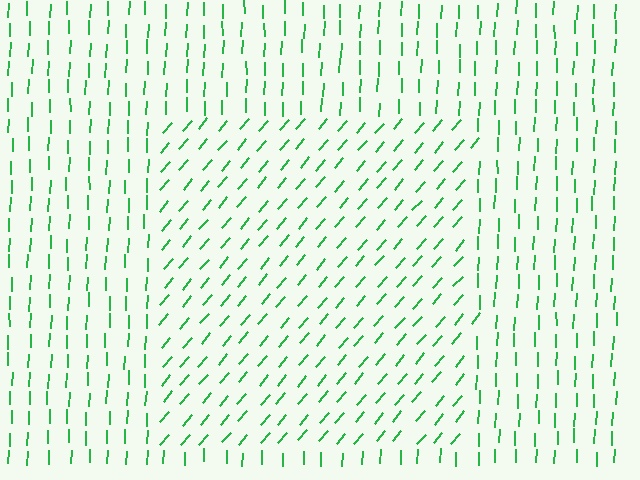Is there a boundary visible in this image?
Yes, there is a texture boundary formed by a change in line orientation.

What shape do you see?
I see a rectangle.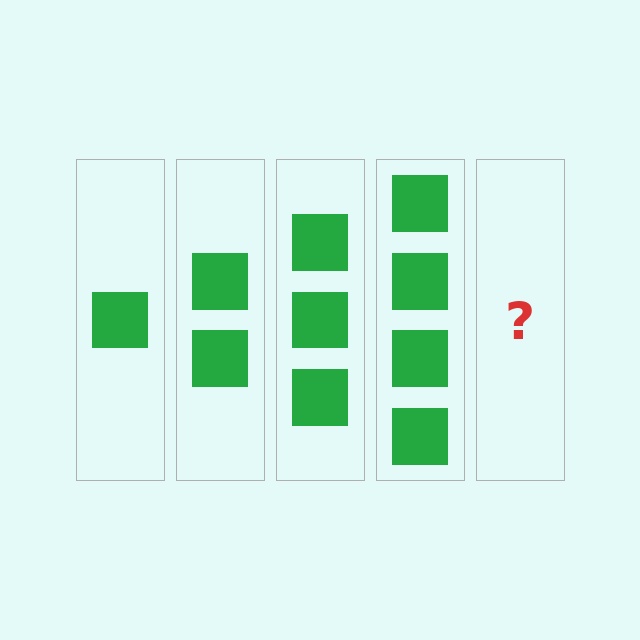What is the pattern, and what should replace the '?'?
The pattern is that each step adds one more square. The '?' should be 5 squares.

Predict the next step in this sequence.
The next step is 5 squares.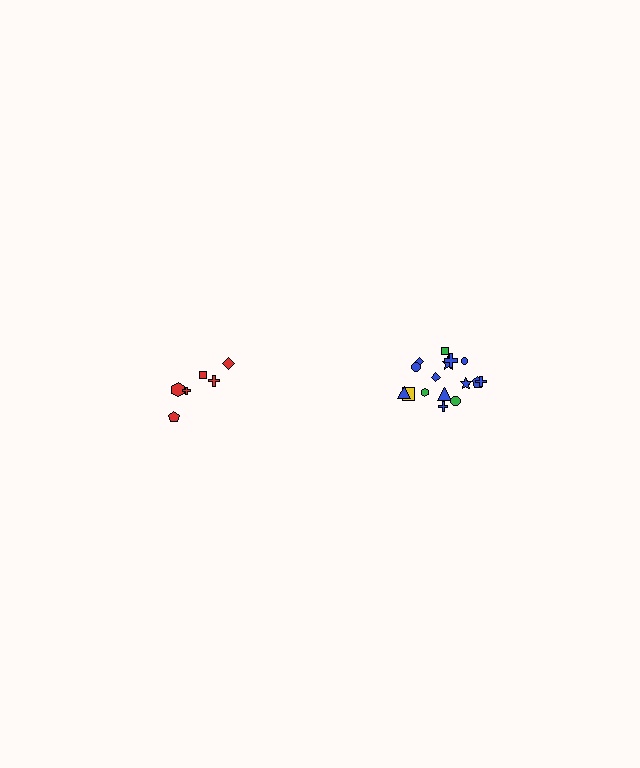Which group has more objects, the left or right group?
The right group.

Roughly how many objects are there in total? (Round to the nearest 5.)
Roughly 25 objects in total.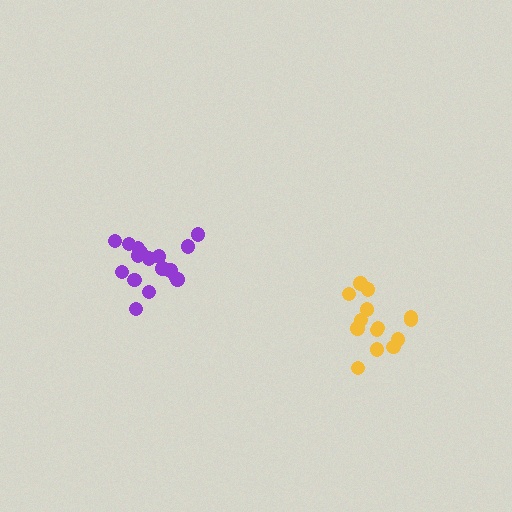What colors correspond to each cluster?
The clusters are colored: yellow, purple.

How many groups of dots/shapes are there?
There are 2 groups.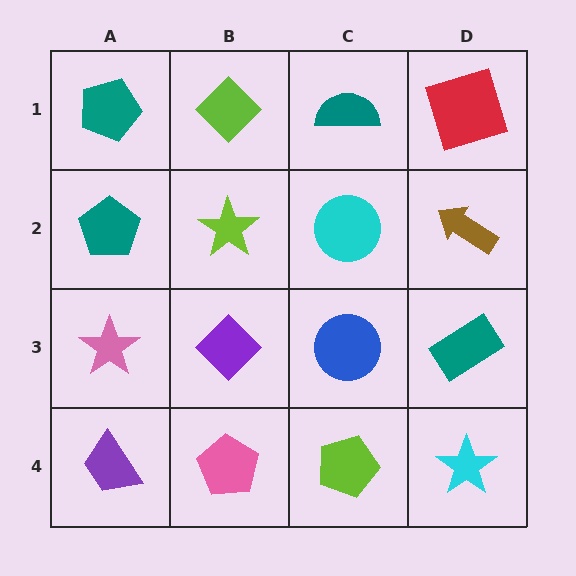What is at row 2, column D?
A brown arrow.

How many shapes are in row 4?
4 shapes.